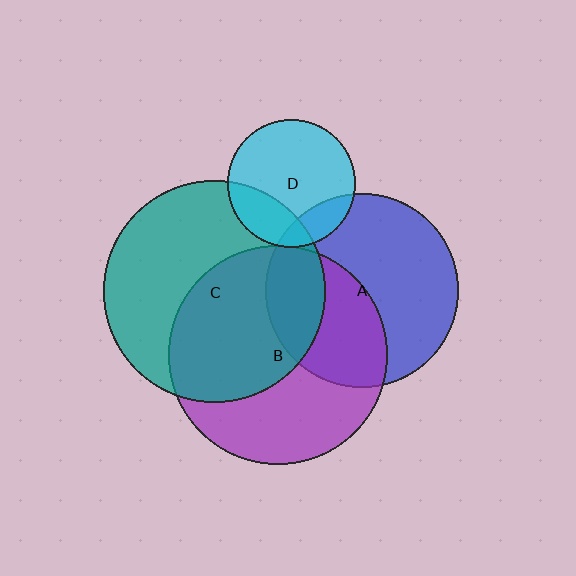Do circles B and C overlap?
Yes.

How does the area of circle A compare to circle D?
Approximately 2.3 times.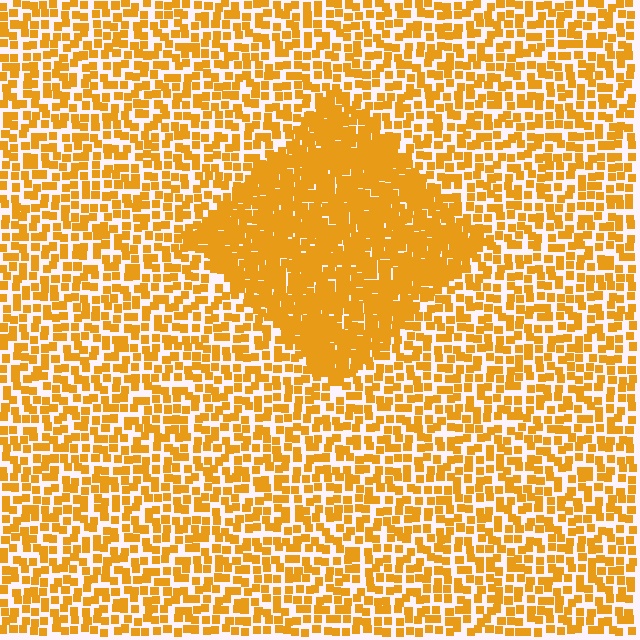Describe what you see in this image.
The image contains small orange elements arranged at two different densities. A diamond-shaped region is visible where the elements are more densely packed than the surrounding area.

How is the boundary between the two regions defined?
The boundary is defined by a change in element density (approximately 2.1x ratio). All elements are the same color, size, and shape.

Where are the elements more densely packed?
The elements are more densely packed inside the diamond boundary.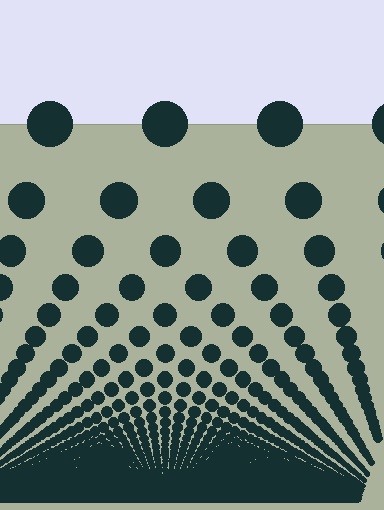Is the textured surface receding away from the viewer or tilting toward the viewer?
The surface appears to tilt toward the viewer. Texture elements get larger and sparser toward the top.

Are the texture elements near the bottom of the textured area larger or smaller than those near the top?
Smaller. The gradient is inverted — elements near the bottom are smaller and denser.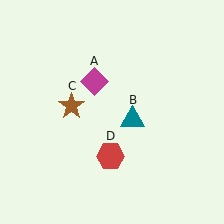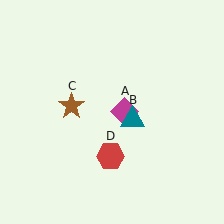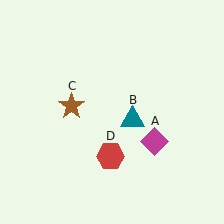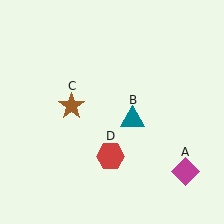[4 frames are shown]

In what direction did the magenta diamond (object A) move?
The magenta diamond (object A) moved down and to the right.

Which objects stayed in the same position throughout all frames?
Teal triangle (object B) and brown star (object C) and red hexagon (object D) remained stationary.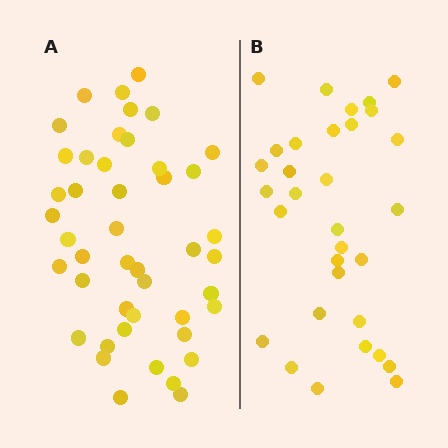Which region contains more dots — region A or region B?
Region A (the left region) has more dots.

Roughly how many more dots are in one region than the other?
Region A has approximately 15 more dots than region B.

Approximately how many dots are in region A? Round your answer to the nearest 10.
About 40 dots. (The exact count is 45, which rounds to 40.)